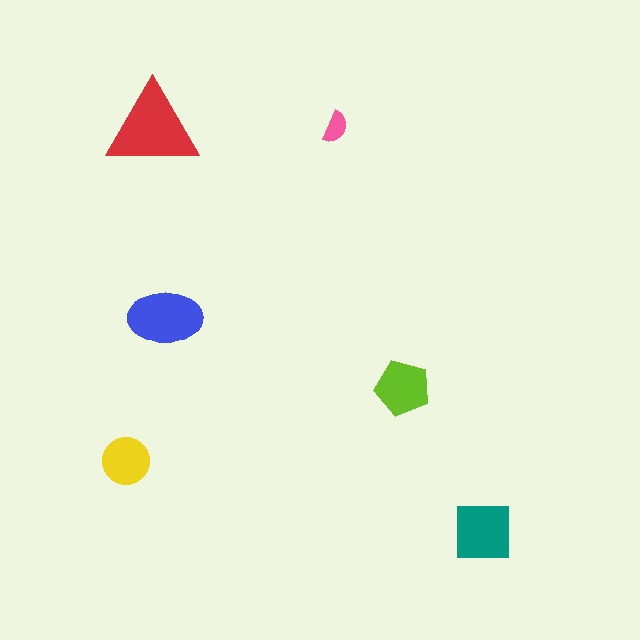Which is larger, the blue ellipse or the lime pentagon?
The blue ellipse.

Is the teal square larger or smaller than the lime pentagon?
Larger.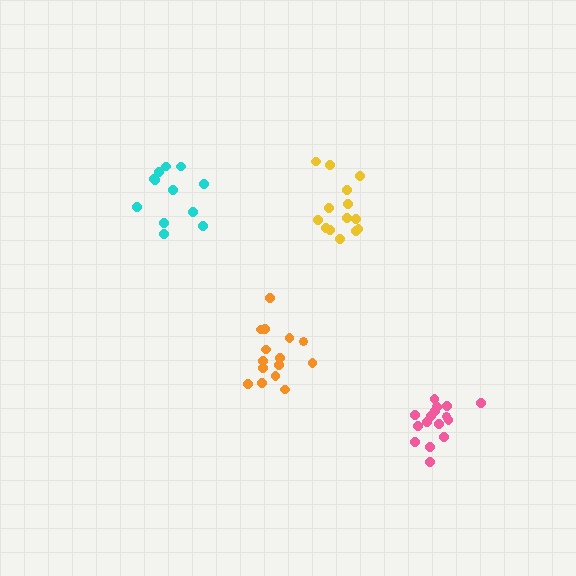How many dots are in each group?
Group 1: 15 dots, Group 2: 16 dots, Group 3: 14 dots, Group 4: 12 dots (57 total).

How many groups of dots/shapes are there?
There are 4 groups.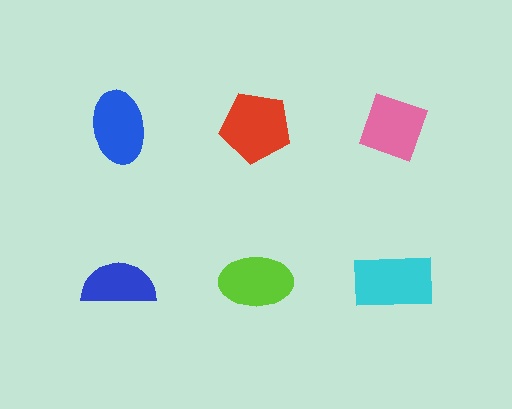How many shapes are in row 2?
3 shapes.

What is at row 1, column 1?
A blue ellipse.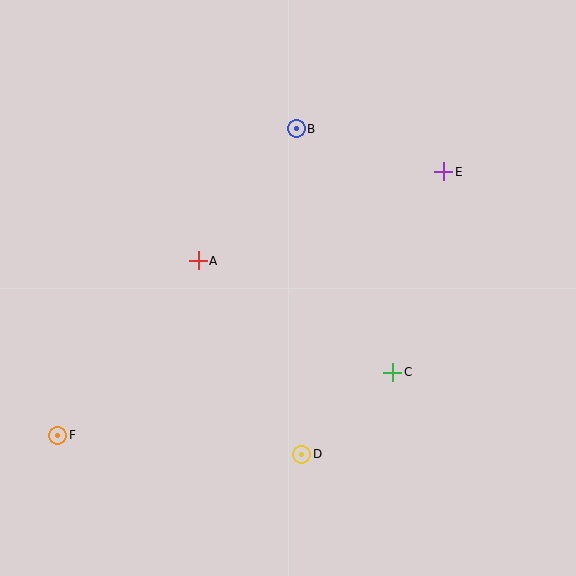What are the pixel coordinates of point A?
Point A is at (198, 261).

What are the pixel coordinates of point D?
Point D is at (302, 454).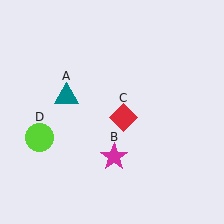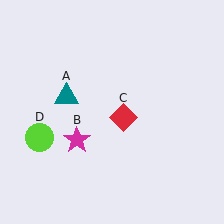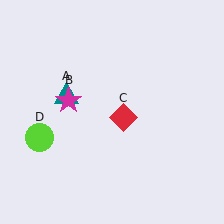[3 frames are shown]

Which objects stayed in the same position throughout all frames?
Teal triangle (object A) and red diamond (object C) and lime circle (object D) remained stationary.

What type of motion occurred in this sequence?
The magenta star (object B) rotated clockwise around the center of the scene.